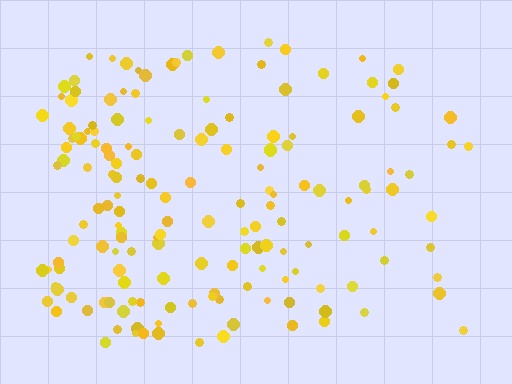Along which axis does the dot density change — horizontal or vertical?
Horizontal.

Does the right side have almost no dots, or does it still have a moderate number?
Still a moderate number, just noticeably fewer than the left.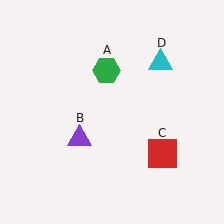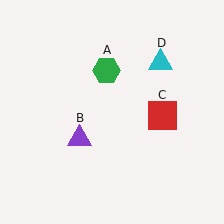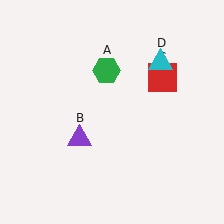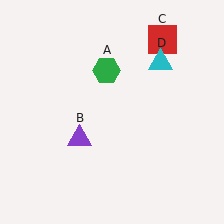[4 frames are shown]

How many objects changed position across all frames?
1 object changed position: red square (object C).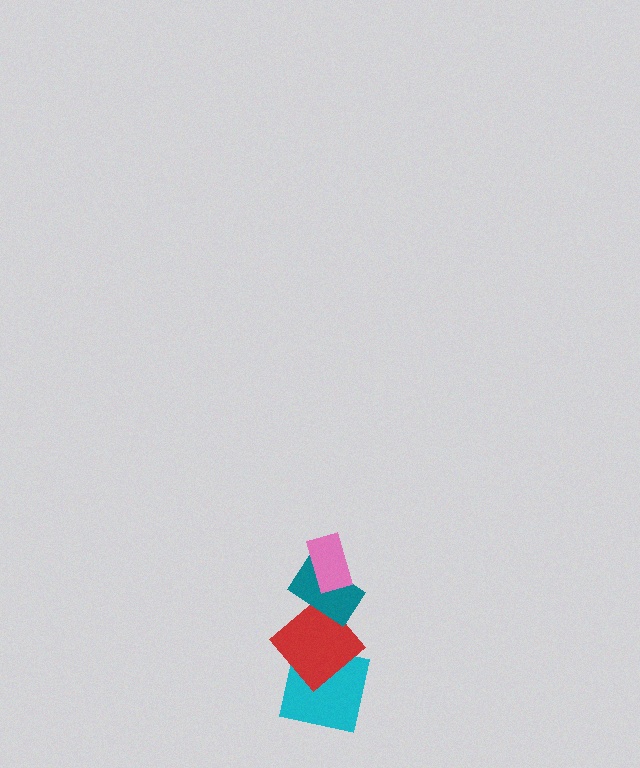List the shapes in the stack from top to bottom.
From top to bottom: the pink rectangle, the teal rectangle, the red diamond, the cyan square.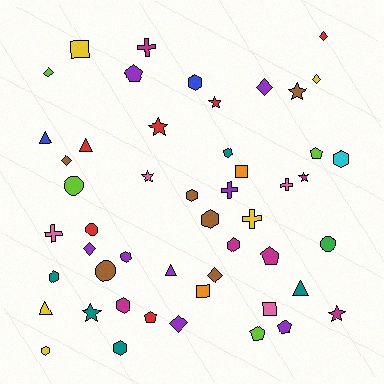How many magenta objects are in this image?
There are 6 magenta objects.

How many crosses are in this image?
There are 5 crosses.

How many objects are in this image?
There are 50 objects.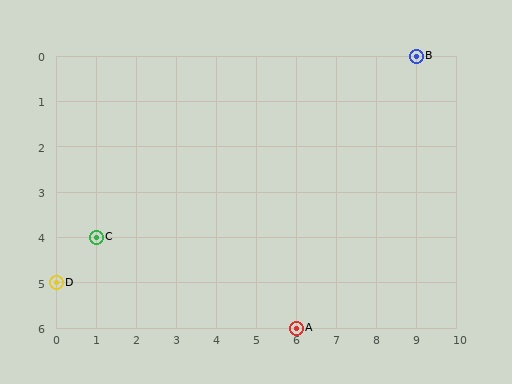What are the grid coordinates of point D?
Point D is at grid coordinates (0, 5).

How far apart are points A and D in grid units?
Points A and D are 6 columns and 1 row apart (about 6.1 grid units diagonally).